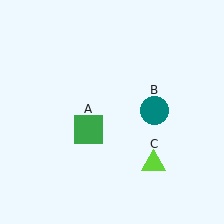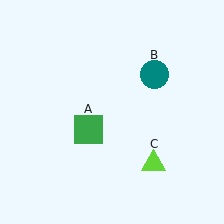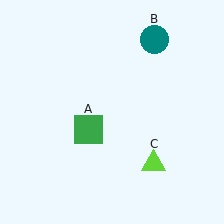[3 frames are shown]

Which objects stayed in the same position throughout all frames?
Green square (object A) and lime triangle (object C) remained stationary.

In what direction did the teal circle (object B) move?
The teal circle (object B) moved up.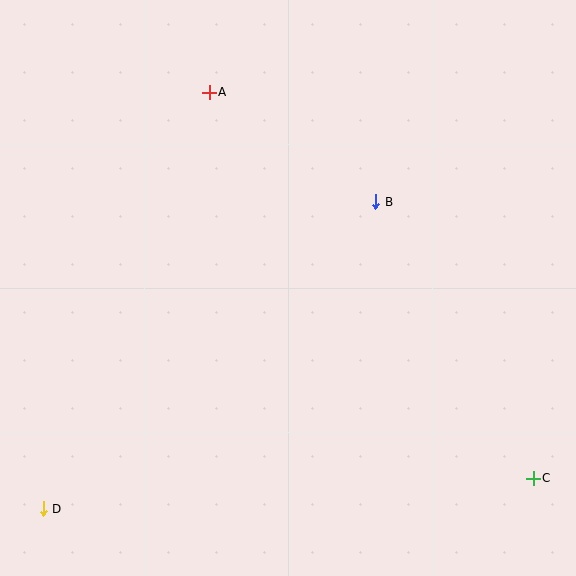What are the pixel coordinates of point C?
Point C is at (533, 478).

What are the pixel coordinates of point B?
Point B is at (376, 202).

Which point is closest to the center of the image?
Point B at (376, 202) is closest to the center.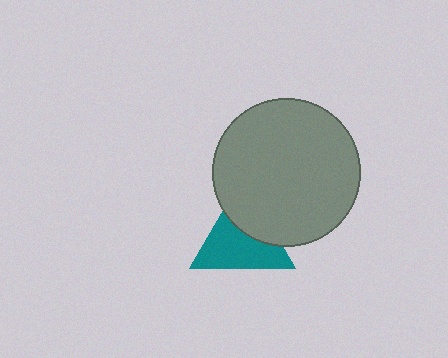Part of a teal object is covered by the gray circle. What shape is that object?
It is a triangle.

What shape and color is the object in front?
The object in front is a gray circle.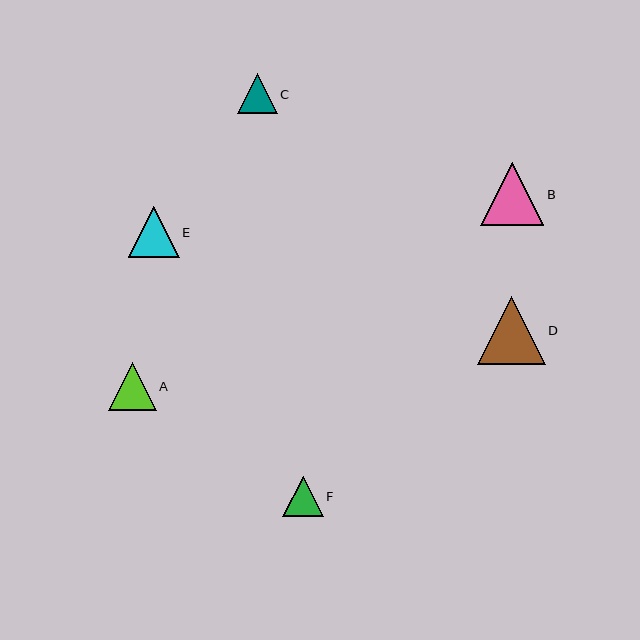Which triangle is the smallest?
Triangle C is the smallest with a size of approximately 40 pixels.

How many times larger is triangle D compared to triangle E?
Triangle D is approximately 1.3 times the size of triangle E.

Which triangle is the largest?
Triangle D is the largest with a size of approximately 68 pixels.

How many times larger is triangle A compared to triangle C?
Triangle A is approximately 1.2 times the size of triangle C.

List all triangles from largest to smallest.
From largest to smallest: D, B, E, A, F, C.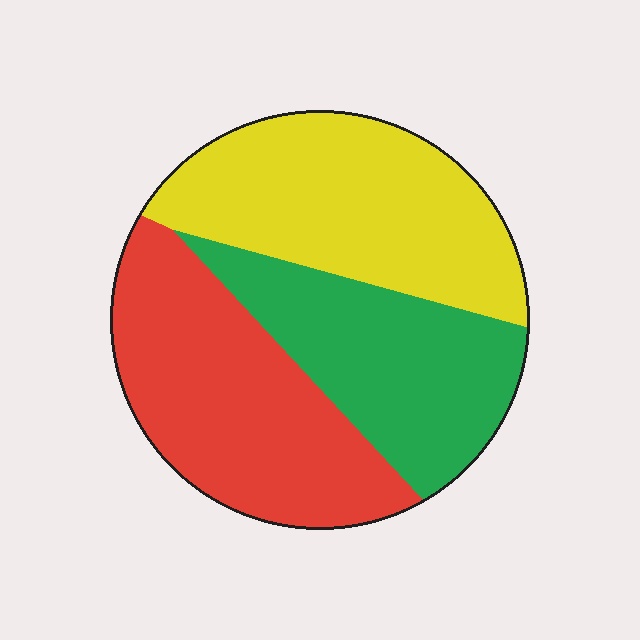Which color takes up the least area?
Green, at roughly 30%.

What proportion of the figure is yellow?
Yellow takes up between a quarter and a half of the figure.